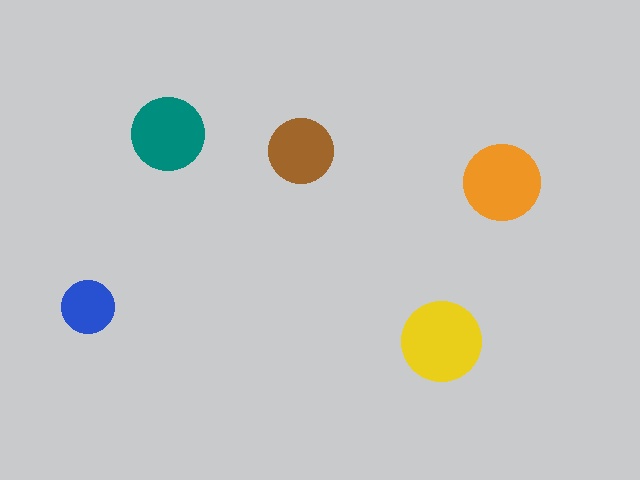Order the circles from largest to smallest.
the yellow one, the orange one, the teal one, the brown one, the blue one.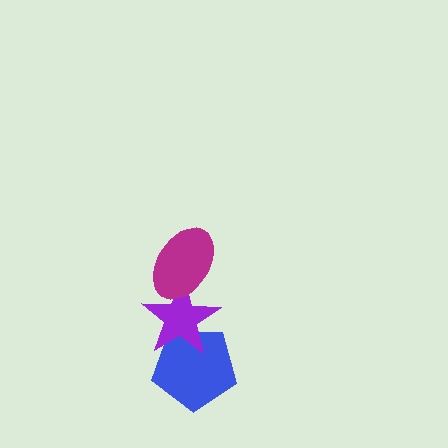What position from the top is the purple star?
The purple star is 2nd from the top.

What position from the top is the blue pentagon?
The blue pentagon is 3rd from the top.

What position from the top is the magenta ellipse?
The magenta ellipse is 1st from the top.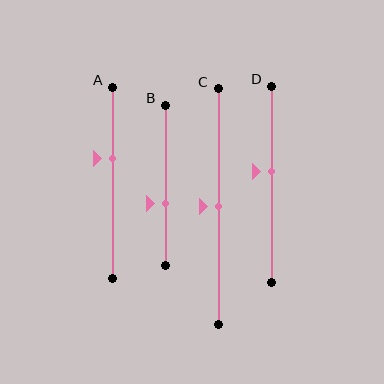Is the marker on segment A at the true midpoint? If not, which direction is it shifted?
No, the marker on segment A is shifted upward by about 13% of the segment length.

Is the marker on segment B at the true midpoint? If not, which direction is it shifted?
No, the marker on segment B is shifted downward by about 11% of the segment length.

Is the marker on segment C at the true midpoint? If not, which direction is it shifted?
Yes, the marker on segment C is at the true midpoint.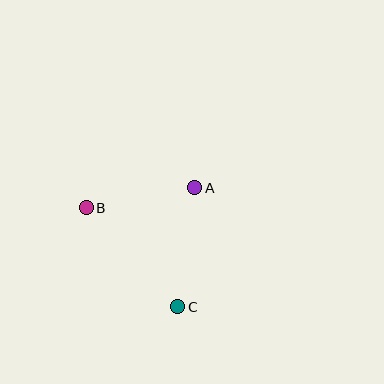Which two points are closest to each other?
Points A and B are closest to each other.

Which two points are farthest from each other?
Points B and C are farthest from each other.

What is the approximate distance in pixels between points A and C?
The distance between A and C is approximately 120 pixels.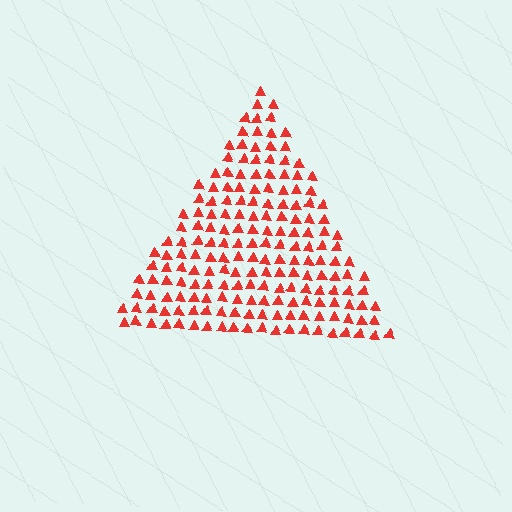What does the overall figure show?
The overall figure shows a triangle.